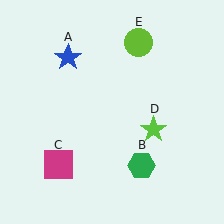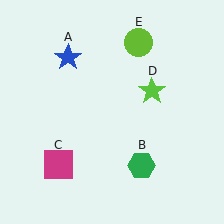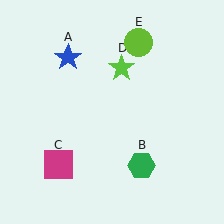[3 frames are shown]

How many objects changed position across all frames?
1 object changed position: lime star (object D).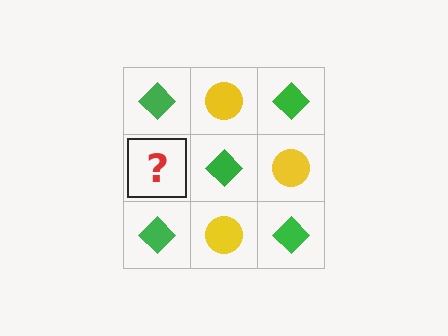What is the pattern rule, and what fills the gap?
The rule is that it alternates green diamond and yellow circle in a checkerboard pattern. The gap should be filled with a yellow circle.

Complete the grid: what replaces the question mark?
The question mark should be replaced with a yellow circle.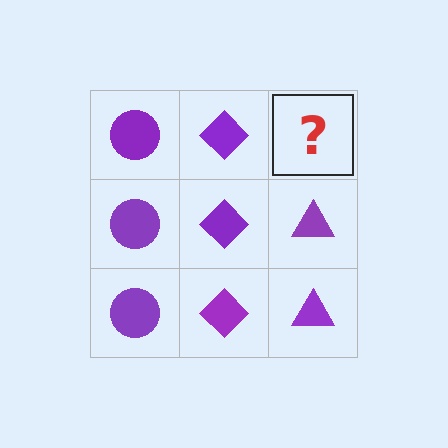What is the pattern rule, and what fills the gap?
The rule is that each column has a consistent shape. The gap should be filled with a purple triangle.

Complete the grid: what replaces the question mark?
The question mark should be replaced with a purple triangle.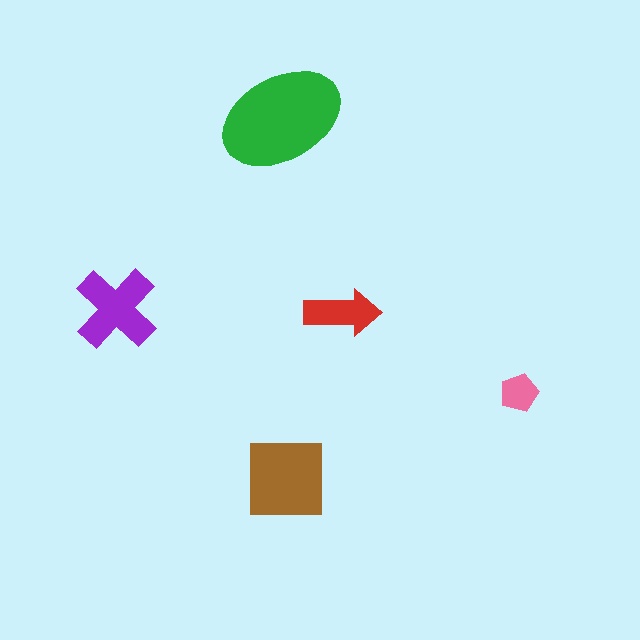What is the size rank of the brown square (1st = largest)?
2nd.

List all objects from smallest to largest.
The pink pentagon, the red arrow, the purple cross, the brown square, the green ellipse.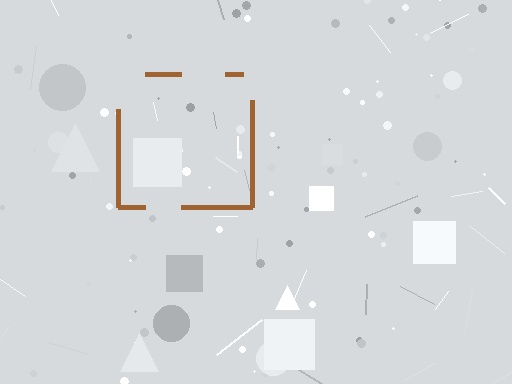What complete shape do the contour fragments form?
The contour fragments form a square.